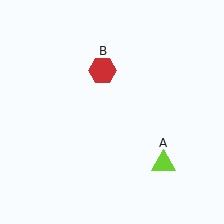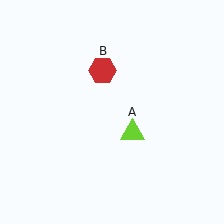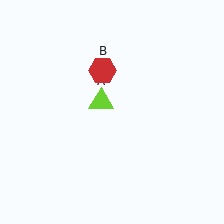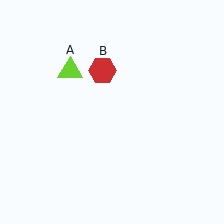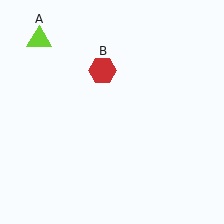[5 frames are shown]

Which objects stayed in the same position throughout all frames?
Red hexagon (object B) remained stationary.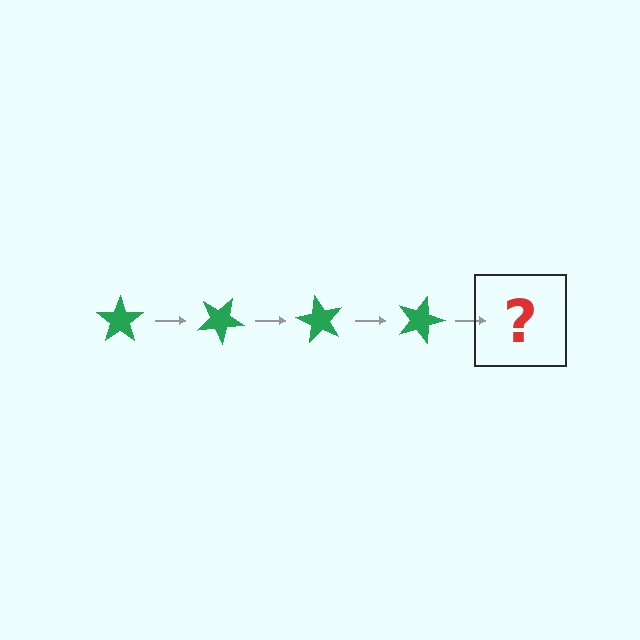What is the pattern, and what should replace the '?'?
The pattern is that the star rotates 30 degrees each step. The '?' should be a green star rotated 120 degrees.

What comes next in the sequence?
The next element should be a green star rotated 120 degrees.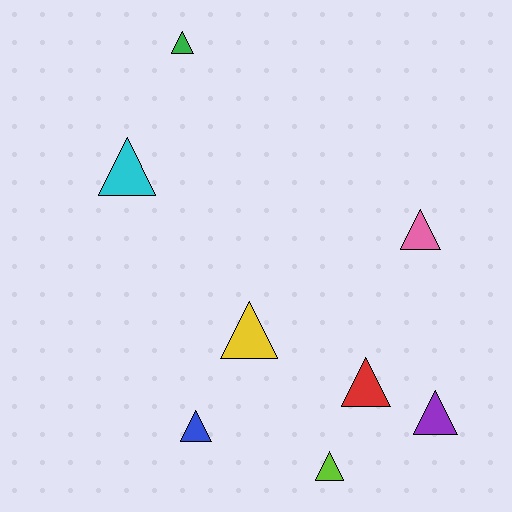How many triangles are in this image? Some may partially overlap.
There are 8 triangles.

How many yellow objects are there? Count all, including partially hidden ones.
There is 1 yellow object.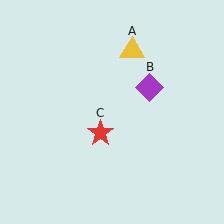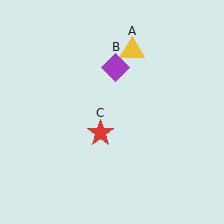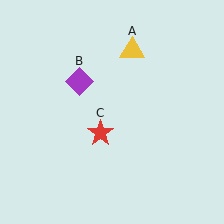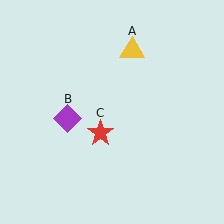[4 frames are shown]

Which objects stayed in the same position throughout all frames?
Yellow triangle (object A) and red star (object C) remained stationary.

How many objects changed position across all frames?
1 object changed position: purple diamond (object B).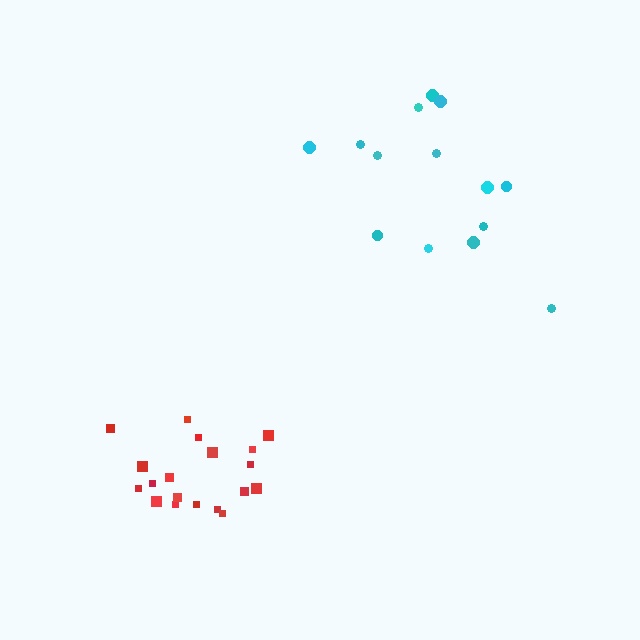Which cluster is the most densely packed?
Red.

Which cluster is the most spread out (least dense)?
Cyan.